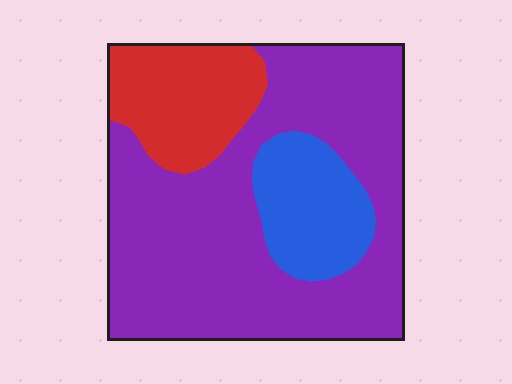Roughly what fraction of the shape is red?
Red takes up about one sixth (1/6) of the shape.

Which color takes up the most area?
Purple, at roughly 65%.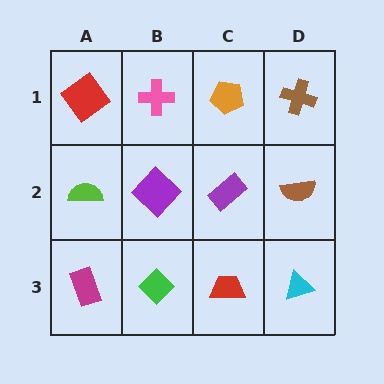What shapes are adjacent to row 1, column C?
A purple rectangle (row 2, column C), a pink cross (row 1, column B), a brown cross (row 1, column D).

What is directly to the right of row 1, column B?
An orange pentagon.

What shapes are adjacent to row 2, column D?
A brown cross (row 1, column D), a cyan triangle (row 3, column D), a purple rectangle (row 2, column C).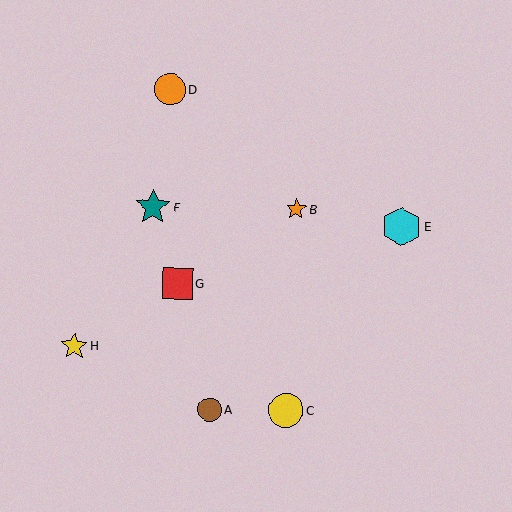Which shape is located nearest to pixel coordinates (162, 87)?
The orange circle (labeled D) at (170, 89) is nearest to that location.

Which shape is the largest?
The cyan hexagon (labeled E) is the largest.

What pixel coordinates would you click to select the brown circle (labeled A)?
Click at (210, 410) to select the brown circle A.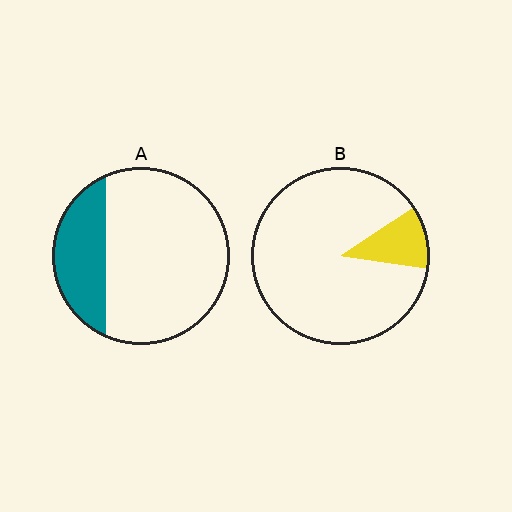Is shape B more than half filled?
No.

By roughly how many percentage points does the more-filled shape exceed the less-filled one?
By roughly 15 percentage points (A over B).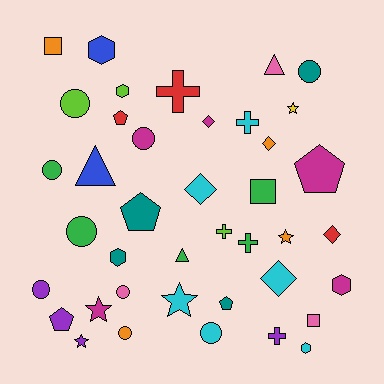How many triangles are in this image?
There are 3 triangles.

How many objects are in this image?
There are 40 objects.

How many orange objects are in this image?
There are 4 orange objects.